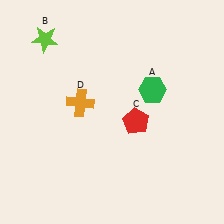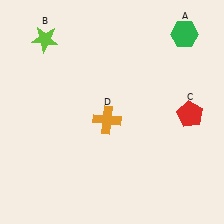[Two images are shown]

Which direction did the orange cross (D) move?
The orange cross (D) moved right.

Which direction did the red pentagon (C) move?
The red pentagon (C) moved right.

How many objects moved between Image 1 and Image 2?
3 objects moved between the two images.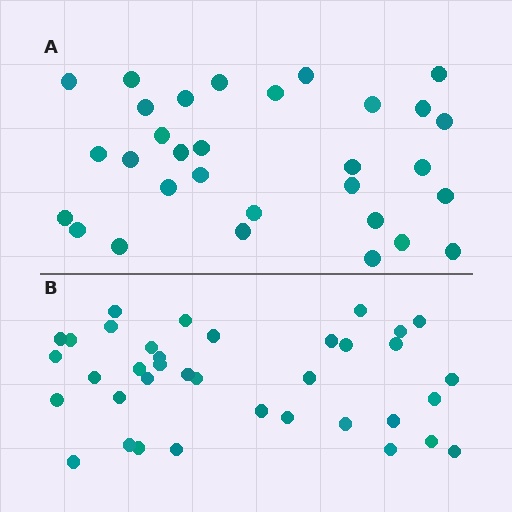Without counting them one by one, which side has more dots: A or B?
Region B (the bottom region) has more dots.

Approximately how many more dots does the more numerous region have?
Region B has about 6 more dots than region A.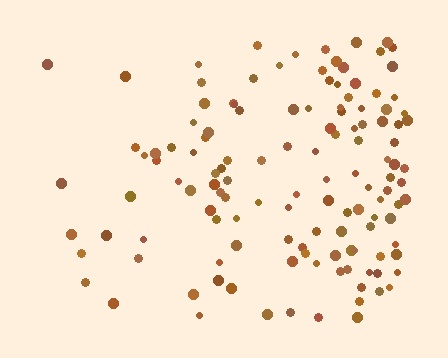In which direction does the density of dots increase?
From left to right, with the right side densest.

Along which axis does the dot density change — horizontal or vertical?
Horizontal.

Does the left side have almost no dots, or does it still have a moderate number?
Still a moderate number, just noticeably fewer than the right.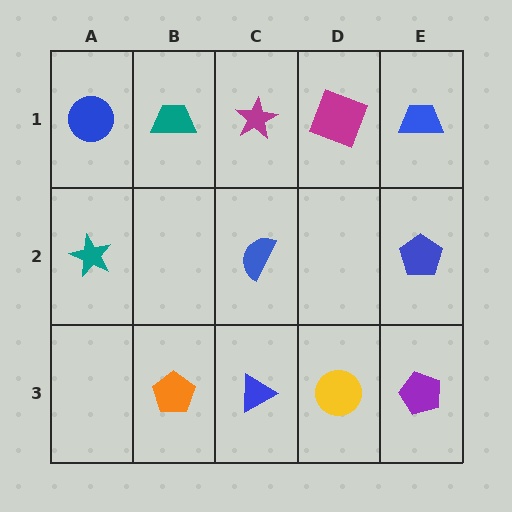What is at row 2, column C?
A blue semicircle.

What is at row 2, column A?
A teal star.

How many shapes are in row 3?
4 shapes.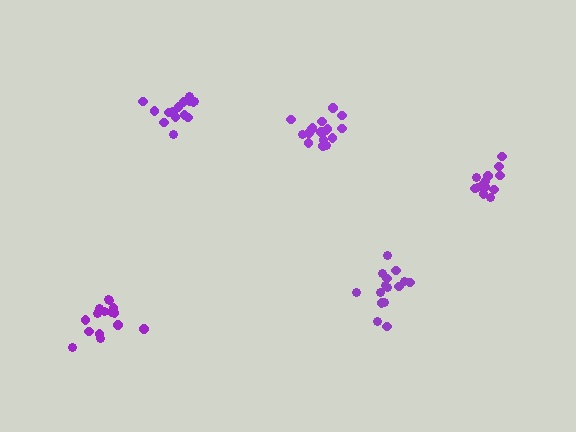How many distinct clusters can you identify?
There are 5 distinct clusters.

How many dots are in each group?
Group 1: 17 dots, Group 2: 15 dots, Group 3: 15 dots, Group 4: 13 dots, Group 5: 15 dots (75 total).